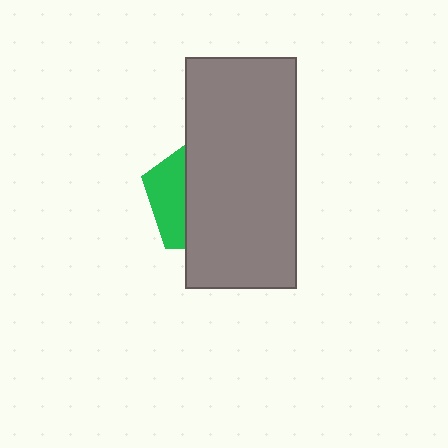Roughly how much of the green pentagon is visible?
A small part of it is visible (roughly 30%).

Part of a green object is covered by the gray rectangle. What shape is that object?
It is a pentagon.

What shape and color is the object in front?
The object in front is a gray rectangle.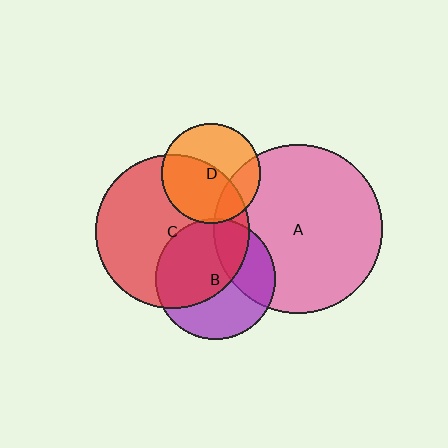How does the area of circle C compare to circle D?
Approximately 2.4 times.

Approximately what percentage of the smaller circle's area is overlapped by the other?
Approximately 50%.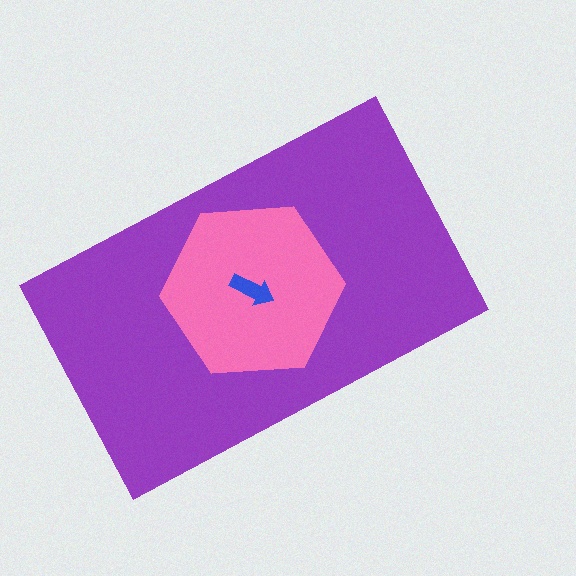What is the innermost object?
The blue arrow.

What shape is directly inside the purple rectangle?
The pink hexagon.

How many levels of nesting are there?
3.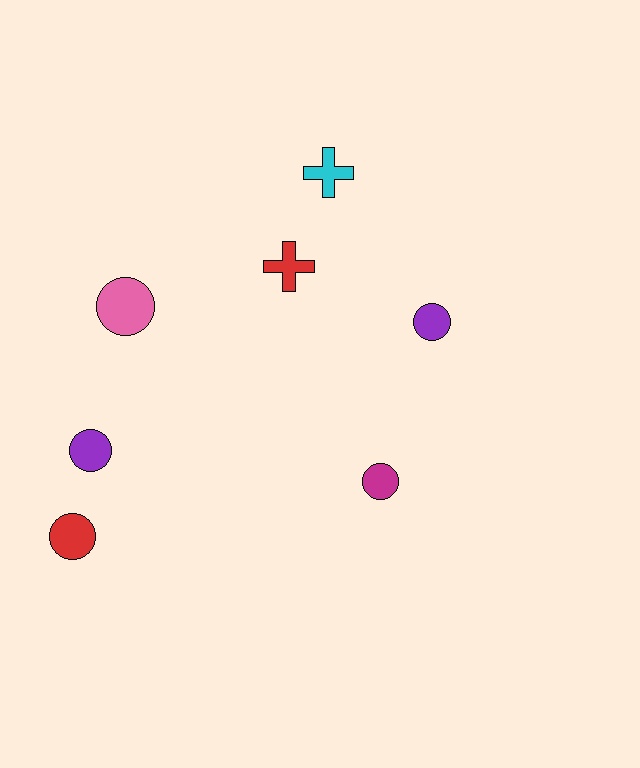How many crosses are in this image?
There are 2 crosses.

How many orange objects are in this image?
There are no orange objects.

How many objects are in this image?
There are 7 objects.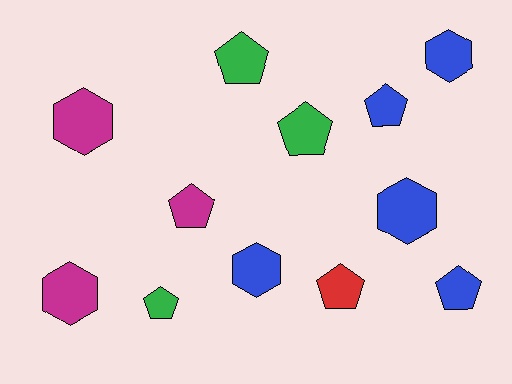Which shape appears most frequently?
Pentagon, with 7 objects.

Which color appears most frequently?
Blue, with 5 objects.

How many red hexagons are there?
There are no red hexagons.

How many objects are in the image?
There are 12 objects.